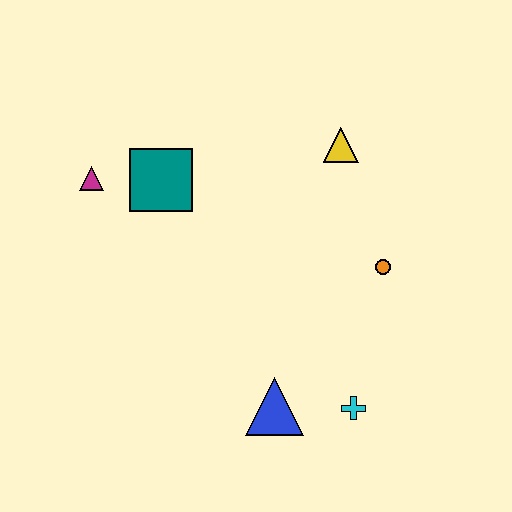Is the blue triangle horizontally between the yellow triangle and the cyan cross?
No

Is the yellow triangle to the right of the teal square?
Yes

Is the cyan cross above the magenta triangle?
No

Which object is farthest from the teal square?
The cyan cross is farthest from the teal square.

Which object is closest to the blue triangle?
The cyan cross is closest to the blue triangle.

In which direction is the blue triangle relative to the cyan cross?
The blue triangle is to the left of the cyan cross.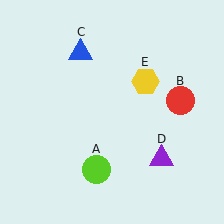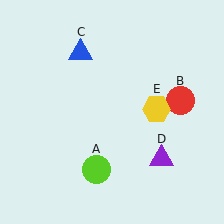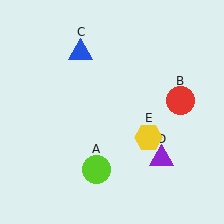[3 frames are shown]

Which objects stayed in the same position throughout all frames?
Lime circle (object A) and red circle (object B) and blue triangle (object C) and purple triangle (object D) remained stationary.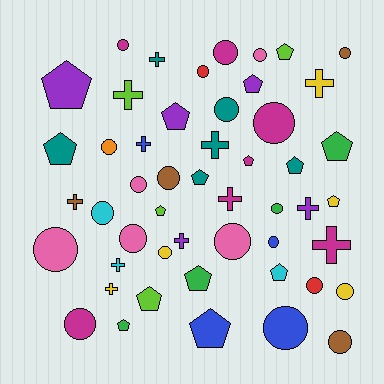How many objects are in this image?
There are 50 objects.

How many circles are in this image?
There are 22 circles.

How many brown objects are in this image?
There are 4 brown objects.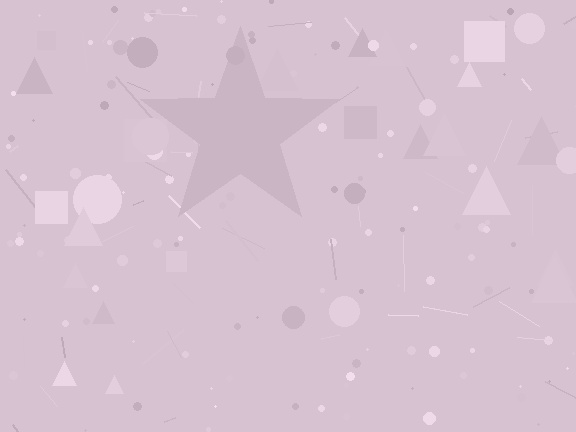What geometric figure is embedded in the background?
A star is embedded in the background.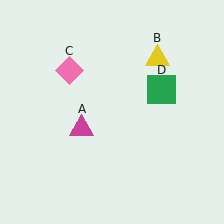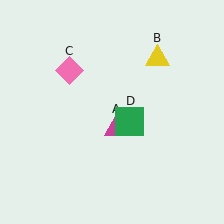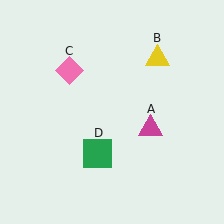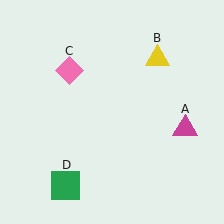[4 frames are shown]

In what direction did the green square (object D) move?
The green square (object D) moved down and to the left.